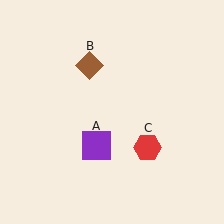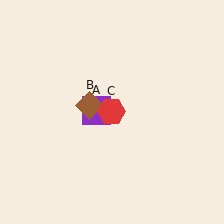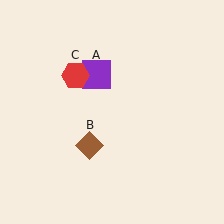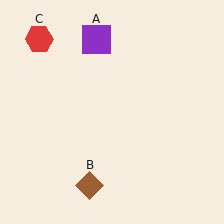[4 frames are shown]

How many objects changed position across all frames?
3 objects changed position: purple square (object A), brown diamond (object B), red hexagon (object C).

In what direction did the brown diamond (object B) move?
The brown diamond (object B) moved down.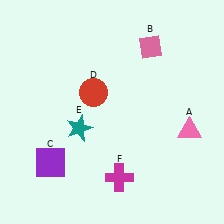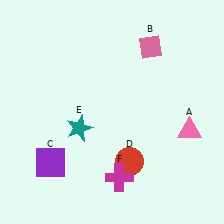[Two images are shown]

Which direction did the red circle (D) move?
The red circle (D) moved down.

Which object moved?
The red circle (D) moved down.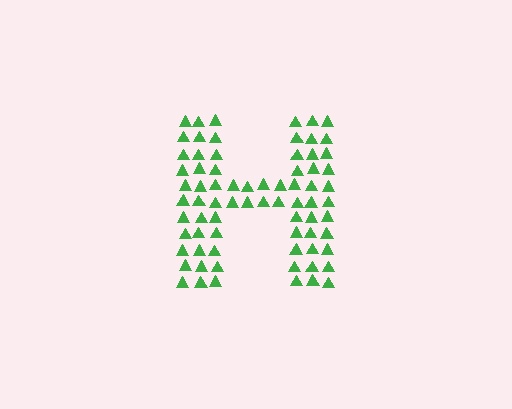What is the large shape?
The large shape is the letter H.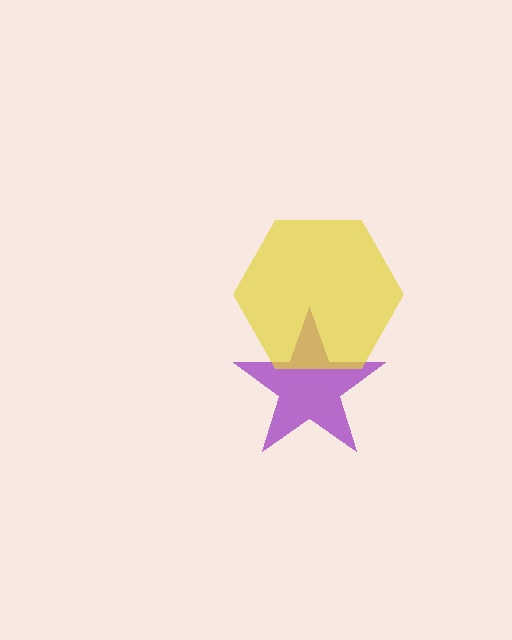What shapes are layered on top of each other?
The layered shapes are: a purple star, a yellow hexagon.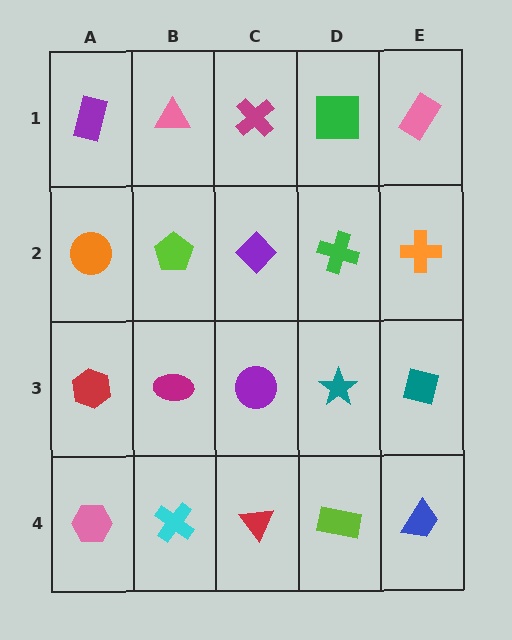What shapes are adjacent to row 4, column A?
A red hexagon (row 3, column A), a cyan cross (row 4, column B).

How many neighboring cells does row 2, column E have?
3.